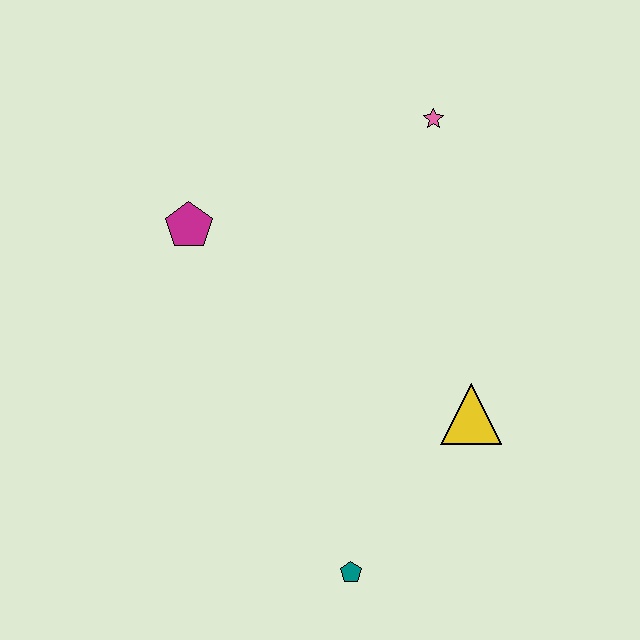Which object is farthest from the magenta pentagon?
The teal pentagon is farthest from the magenta pentagon.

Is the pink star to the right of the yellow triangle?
No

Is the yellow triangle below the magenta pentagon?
Yes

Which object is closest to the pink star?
The magenta pentagon is closest to the pink star.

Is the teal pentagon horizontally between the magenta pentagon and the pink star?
Yes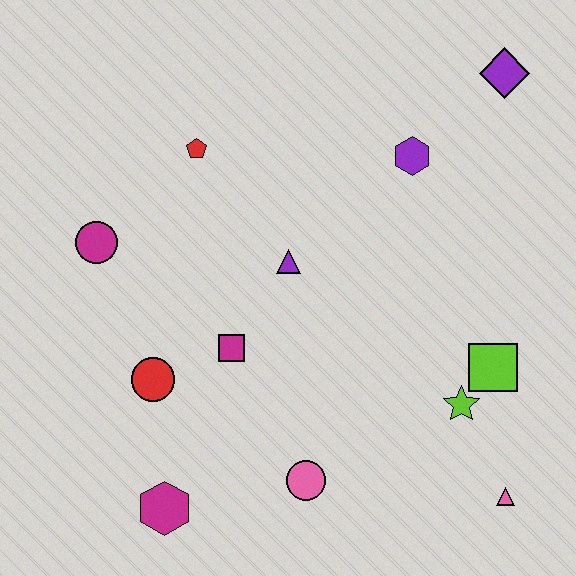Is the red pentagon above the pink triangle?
Yes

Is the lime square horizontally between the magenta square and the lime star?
No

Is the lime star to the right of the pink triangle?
No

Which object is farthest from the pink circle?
The purple diamond is farthest from the pink circle.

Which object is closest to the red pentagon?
The magenta circle is closest to the red pentagon.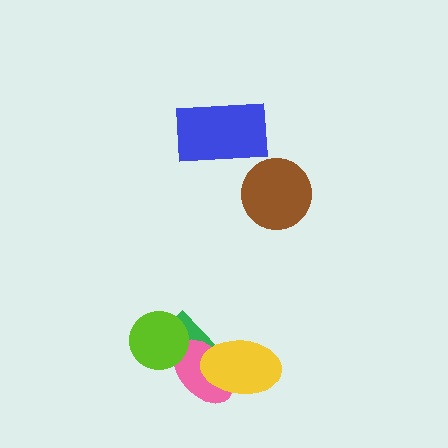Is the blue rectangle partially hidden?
No, no other shape covers it.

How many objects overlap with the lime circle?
2 objects overlap with the lime circle.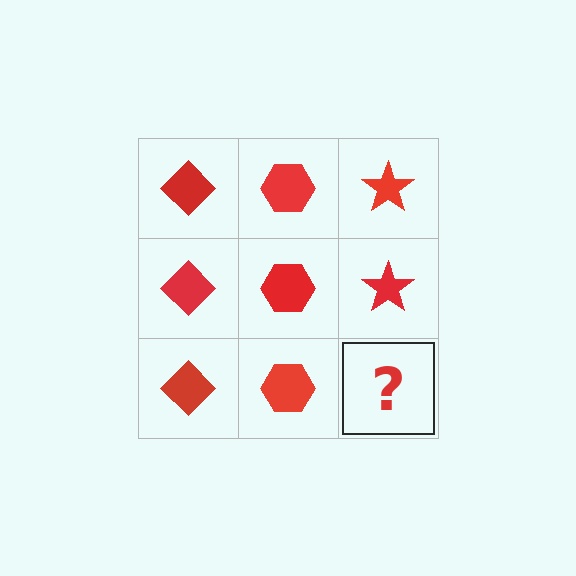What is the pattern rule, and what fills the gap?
The rule is that each column has a consistent shape. The gap should be filled with a red star.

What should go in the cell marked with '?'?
The missing cell should contain a red star.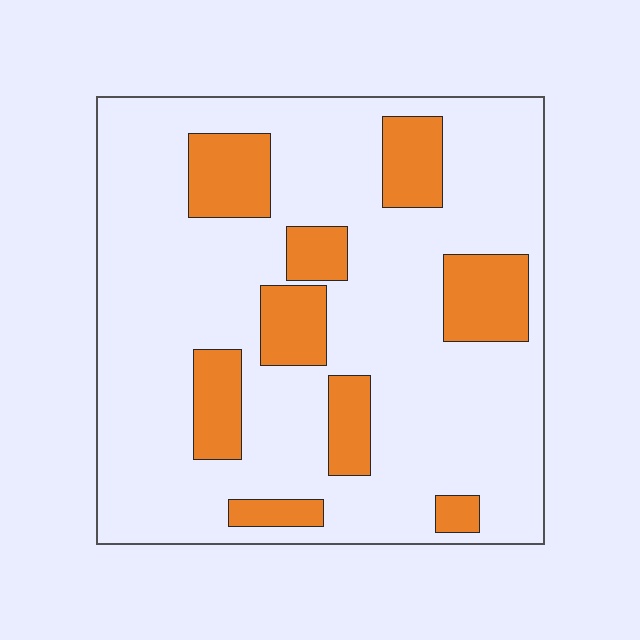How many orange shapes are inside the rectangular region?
9.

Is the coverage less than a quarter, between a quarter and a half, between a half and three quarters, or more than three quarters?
Less than a quarter.